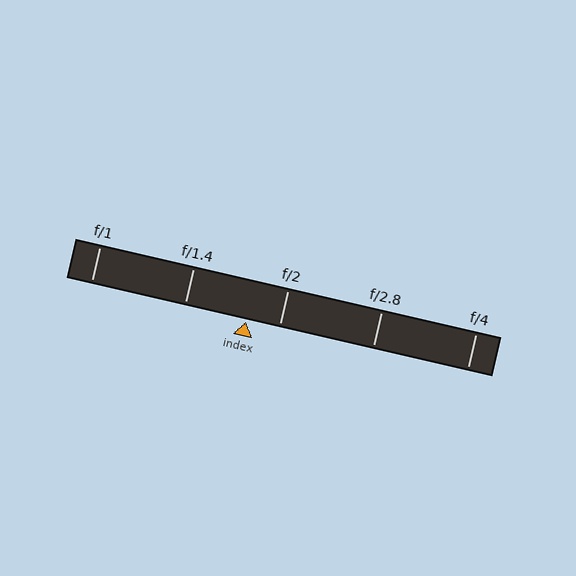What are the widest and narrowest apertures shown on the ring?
The widest aperture shown is f/1 and the narrowest is f/4.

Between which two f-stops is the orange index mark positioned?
The index mark is between f/1.4 and f/2.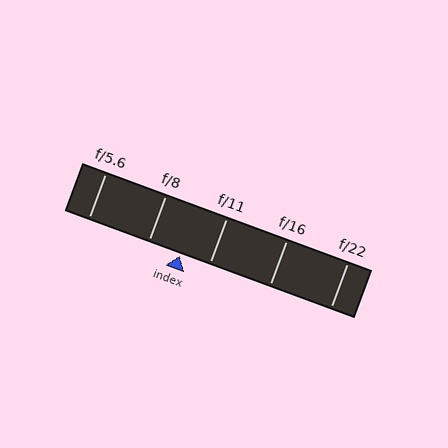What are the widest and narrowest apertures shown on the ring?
The widest aperture shown is f/5.6 and the narrowest is f/22.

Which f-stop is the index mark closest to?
The index mark is closest to f/11.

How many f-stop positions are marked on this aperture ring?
There are 5 f-stop positions marked.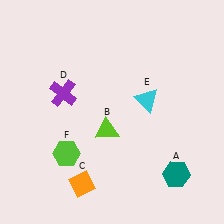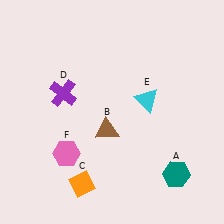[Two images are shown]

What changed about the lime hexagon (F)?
In Image 1, F is lime. In Image 2, it changed to pink.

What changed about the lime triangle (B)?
In Image 1, B is lime. In Image 2, it changed to brown.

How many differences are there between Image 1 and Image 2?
There are 2 differences between the two images.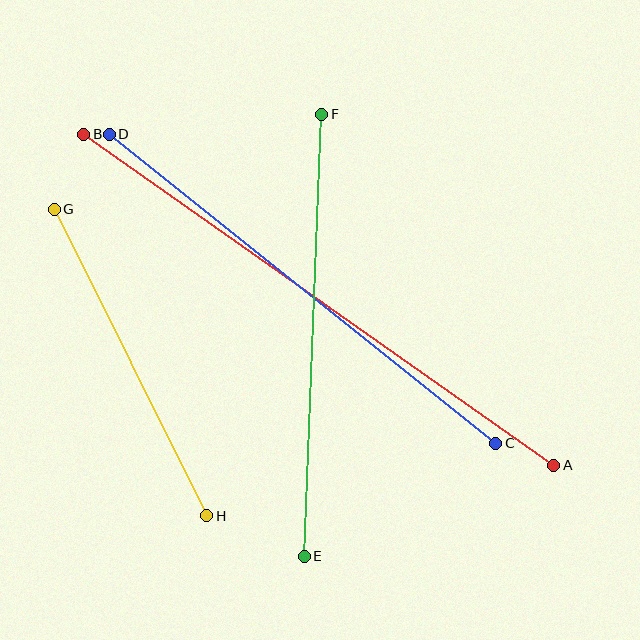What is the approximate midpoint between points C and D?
The midpoint is at approximately (302, 289) pixels.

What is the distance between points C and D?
The distance is approximately 495 pixels.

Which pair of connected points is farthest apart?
Points A and B are farthest apart.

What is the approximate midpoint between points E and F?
The midpoint is at approximately (313, 335) pixels.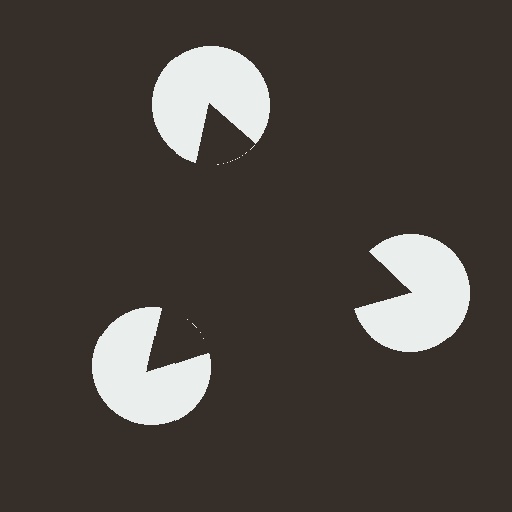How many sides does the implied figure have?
3 sides.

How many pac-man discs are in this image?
There are 3 — one at each vertex of the illusory triangle.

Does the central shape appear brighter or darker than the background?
It typically appears slightly darker than the background, even though no actual brightness change is drawn.